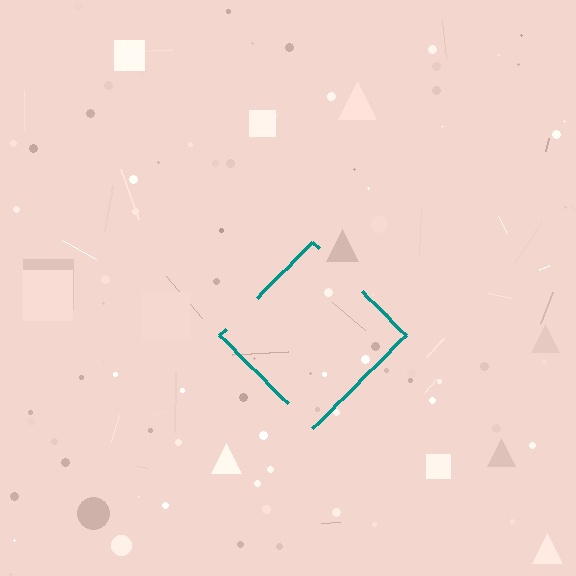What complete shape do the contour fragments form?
The contour fragments form a diamond.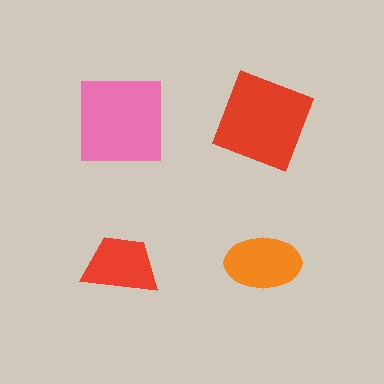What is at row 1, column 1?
A pink square.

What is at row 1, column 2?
A red square.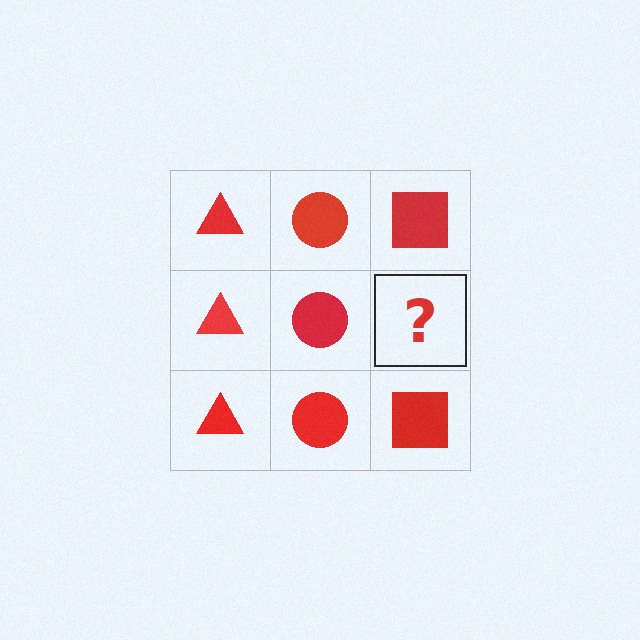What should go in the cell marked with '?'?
The missing cell should contain a red square.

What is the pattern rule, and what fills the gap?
The rule is that each column has a consistent shape. The gap should be filled with a red square.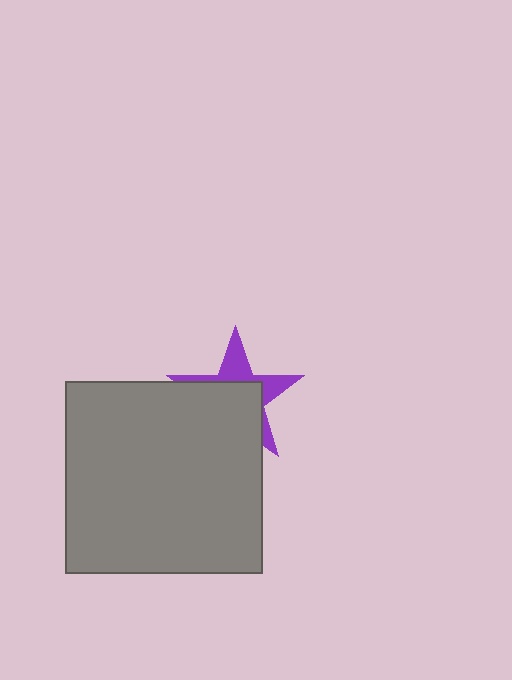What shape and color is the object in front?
The object in front is a gray rectangle.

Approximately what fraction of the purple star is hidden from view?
Roughly 61% of the purple star is hidden behind the gray rectangle.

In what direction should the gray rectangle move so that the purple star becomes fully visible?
The gray rectangle should move down. That is the shortest direction to clear the overlap and leave the purple star fully visible.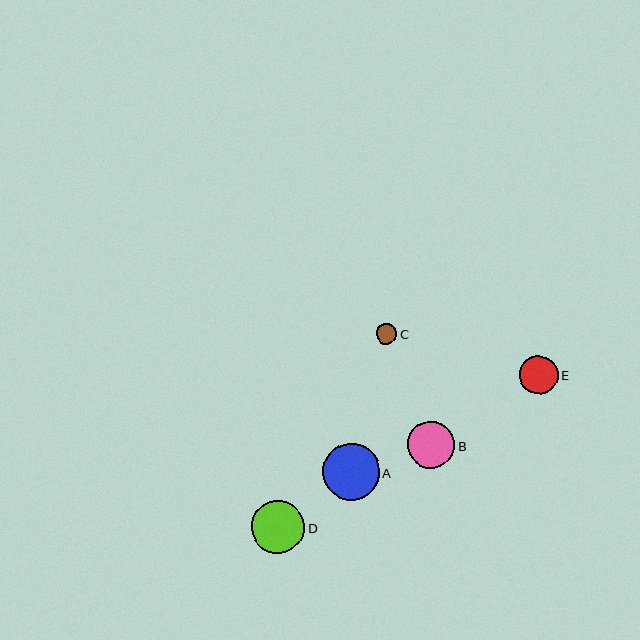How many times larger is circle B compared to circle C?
Circle B is approximately 2.3 times the size of circle C.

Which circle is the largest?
Circle A is the largest with a size of approximately 57 pixels.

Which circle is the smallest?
Circle C is the smallest with a size of approximately 20 pixels.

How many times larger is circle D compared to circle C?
Circle D is approximately 2.6 times the size of circle C.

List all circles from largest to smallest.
From largest to smallest: A, D, B, E, C.